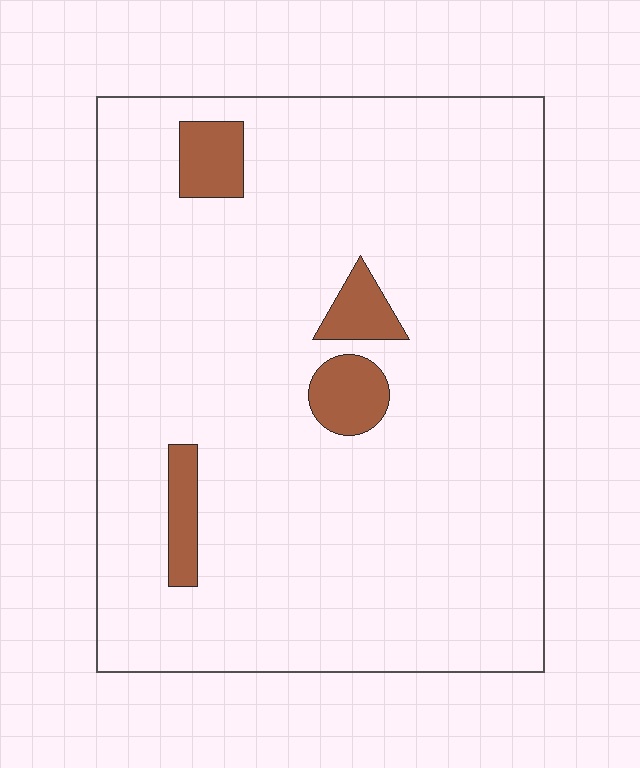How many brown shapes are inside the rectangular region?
4.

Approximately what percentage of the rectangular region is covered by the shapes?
Approximately 5%.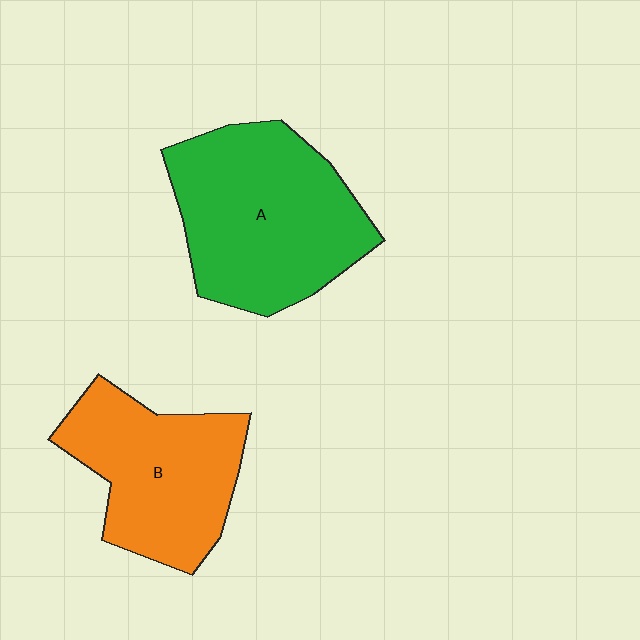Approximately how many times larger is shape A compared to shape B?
Approximately 1.3 times.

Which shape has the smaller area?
Shape B (orange).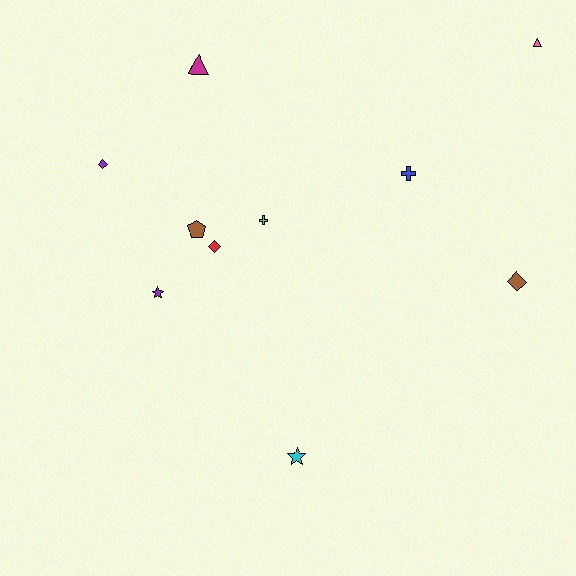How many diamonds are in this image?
There are 3 diamonds.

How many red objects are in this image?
There is 1 red object.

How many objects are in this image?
There are 10 objects.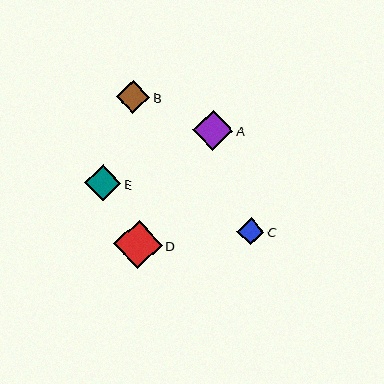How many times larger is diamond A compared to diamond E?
Diamond A is approximately 1.1 times the size of diamond E.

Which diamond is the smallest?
Diamond C is the smallest with a size of approximately 27 pixels.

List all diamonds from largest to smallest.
From largest to smallest: D, A, E, B, C.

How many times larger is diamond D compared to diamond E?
Diamond D is approximately 1.3 times the size of diamond E.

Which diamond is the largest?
Diamond D is the largest with a size of approximately 48 pixels.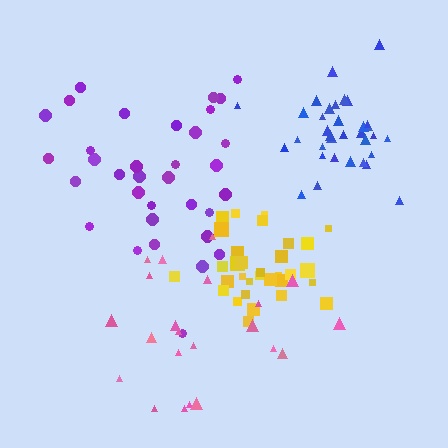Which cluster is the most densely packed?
Blue.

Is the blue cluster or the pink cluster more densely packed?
Blue.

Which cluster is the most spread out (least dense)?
Pink.